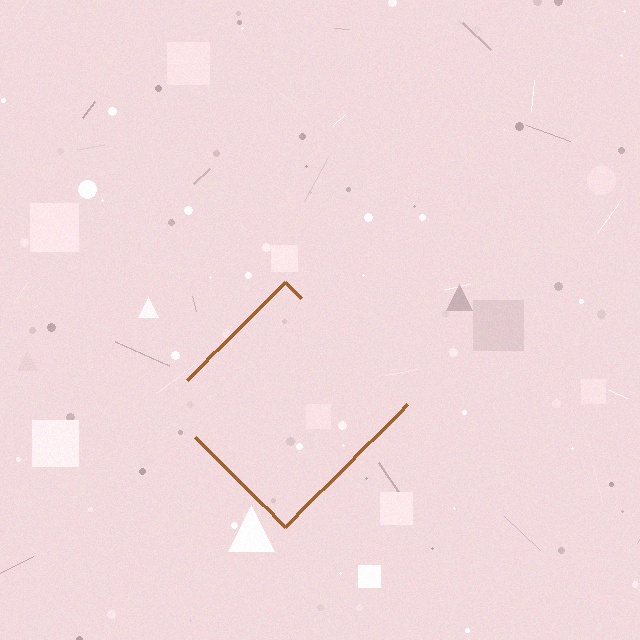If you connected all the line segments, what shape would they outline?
They would outline a diamond.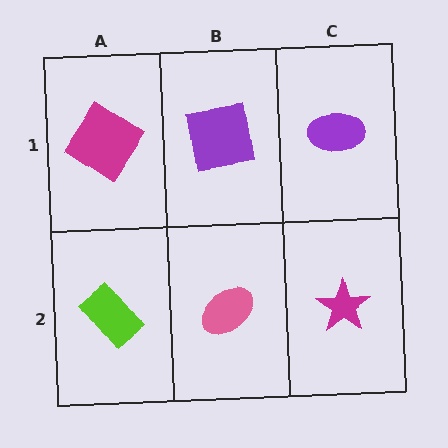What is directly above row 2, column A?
A magenta diamond.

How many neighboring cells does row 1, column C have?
2.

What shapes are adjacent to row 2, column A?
A magenta diamond (row 1, column A), a pink ellipse (row 2, column B).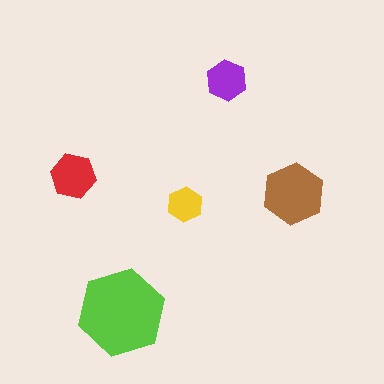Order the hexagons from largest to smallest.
the lime one, the brown one, the red one, the purple one, the yellow one.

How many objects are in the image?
There are 5 objects in the image.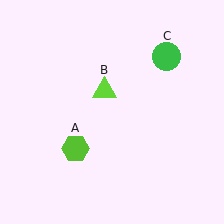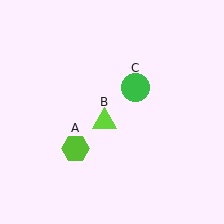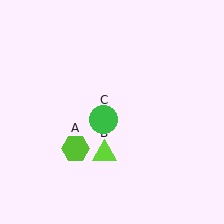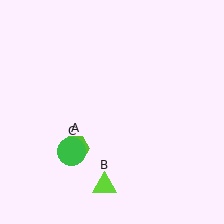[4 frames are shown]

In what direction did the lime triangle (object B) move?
The lime triangle (object B) moved down.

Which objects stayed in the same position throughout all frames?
Lime hexagon (object A) remained stationary.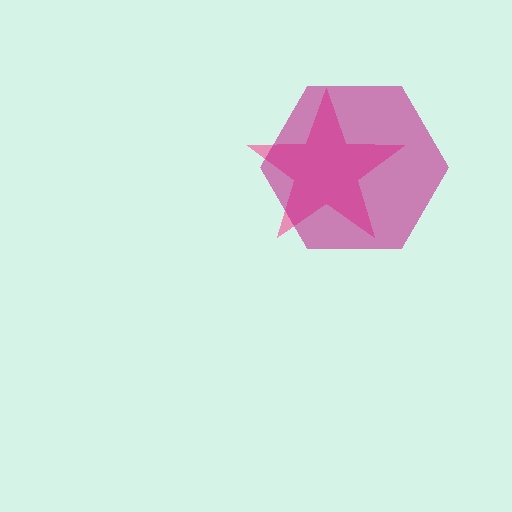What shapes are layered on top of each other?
The layered shapes are: a pink star, a magenta hexagon.